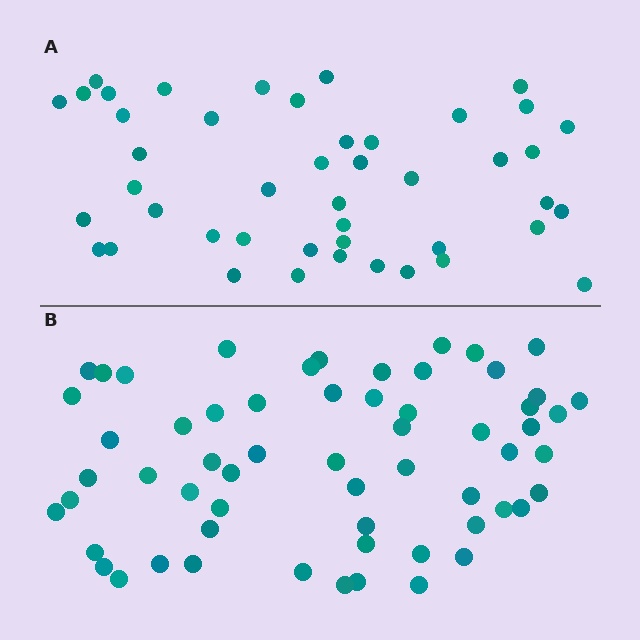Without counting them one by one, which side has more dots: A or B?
Region B (the bottom region) has more dots.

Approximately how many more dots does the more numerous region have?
Region B has approximately 15 more dots than region A.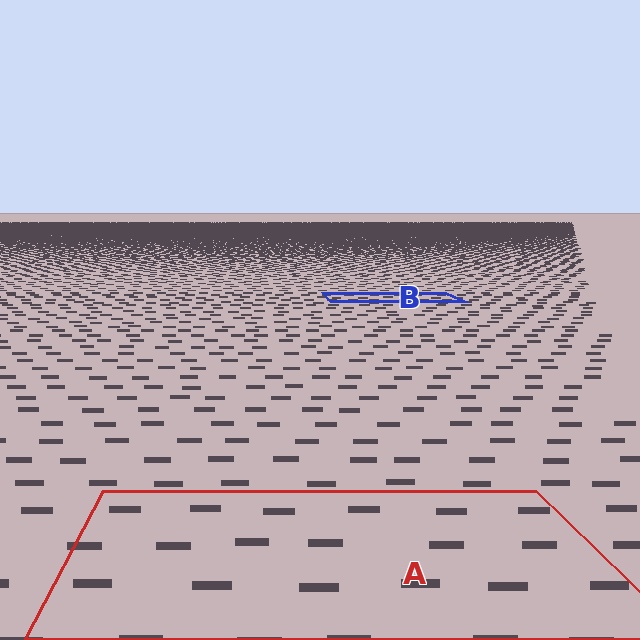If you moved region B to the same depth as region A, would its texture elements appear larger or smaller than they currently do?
They would appear larger. At a closer depth, the same texture elements are projected at a bigger on-screen size.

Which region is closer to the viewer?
Region A is closer. The texture elements there are larger and more spread out.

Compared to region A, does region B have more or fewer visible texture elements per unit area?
Region B has more texture elements per unit area — they are packed more densely because it is farther away.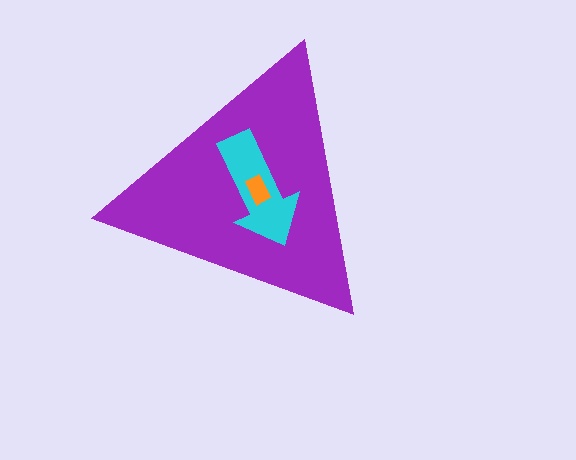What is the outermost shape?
The purple triangle.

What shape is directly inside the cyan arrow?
The orange rectangle.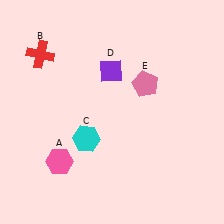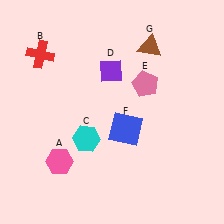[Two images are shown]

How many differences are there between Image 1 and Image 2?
There are 2 differences between the two images.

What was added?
A blue square (F), a brown triangle (G) were added in Image 2.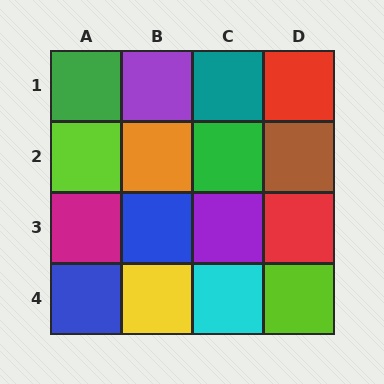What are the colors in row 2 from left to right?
Lime, orange, green, brown.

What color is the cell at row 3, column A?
Magenta.